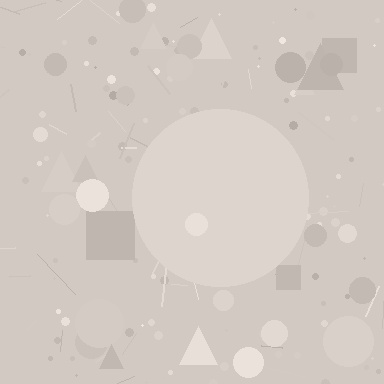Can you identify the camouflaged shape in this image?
The camouflaged shape is a circle.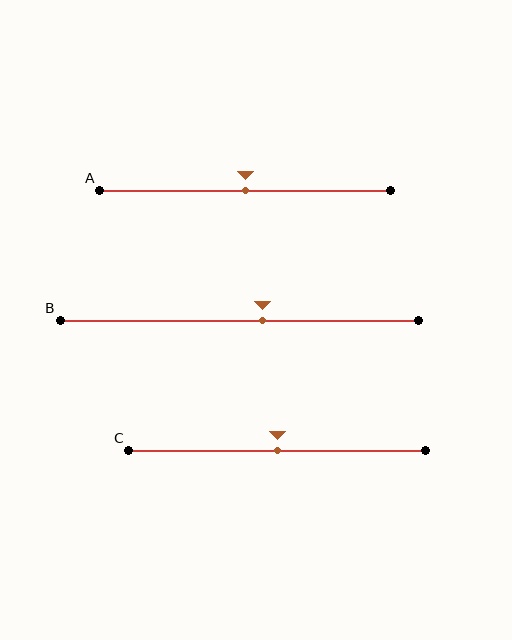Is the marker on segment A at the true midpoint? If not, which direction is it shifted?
Yes, the marker on segment A is at the true midpoint.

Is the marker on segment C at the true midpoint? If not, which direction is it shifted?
Yes, the marker on segment C is at the true midpoint.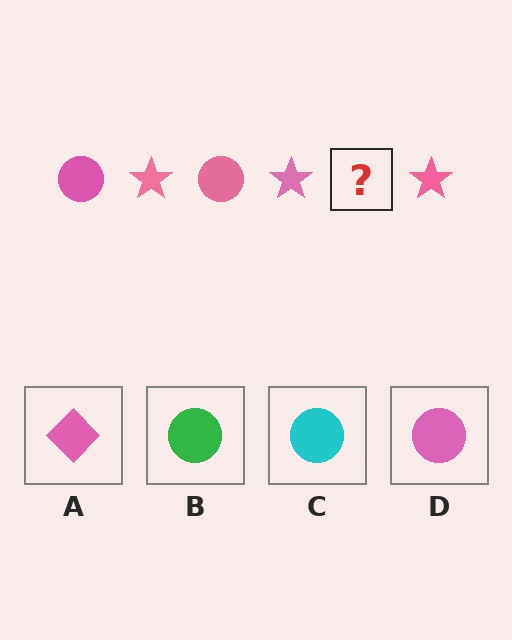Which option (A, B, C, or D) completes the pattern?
D.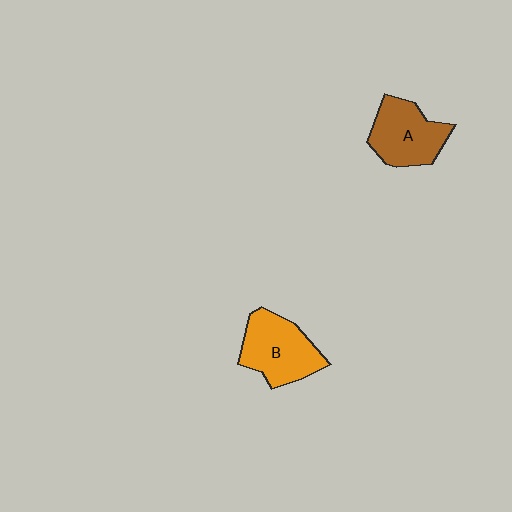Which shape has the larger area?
Shape B (orange).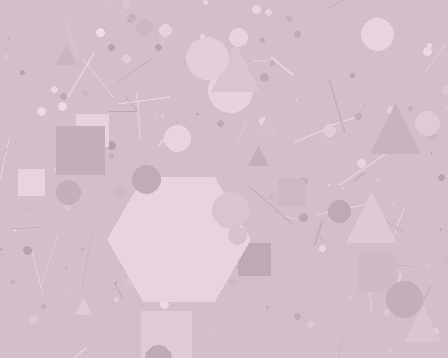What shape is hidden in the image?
A hexagon is hidden in the image.